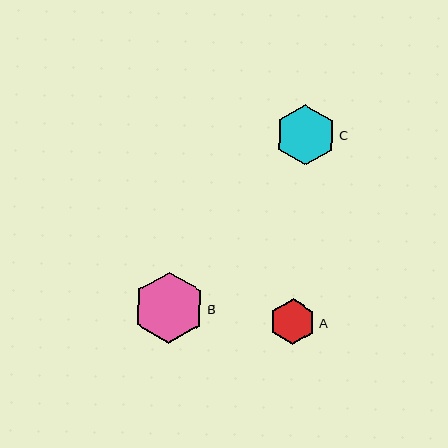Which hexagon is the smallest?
Hexagon A is the smallest with a size of approximately 46 pixels.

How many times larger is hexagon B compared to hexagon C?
Hexagon B is approximately 1.2 times the size of hexagon C.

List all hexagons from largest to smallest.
From largest to smallest: B, C, A.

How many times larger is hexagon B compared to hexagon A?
Hexagon B is approximately 1.6 times the size of hexagon A.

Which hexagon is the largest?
Hexagon B is the largest with a size of approximately 71 pixels.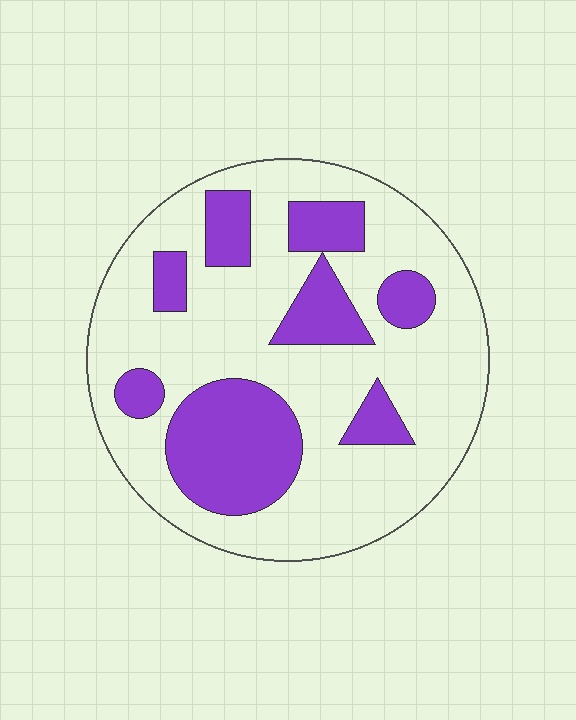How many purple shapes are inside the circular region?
8.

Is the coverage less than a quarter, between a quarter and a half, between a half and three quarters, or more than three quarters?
Between a quarter and a half.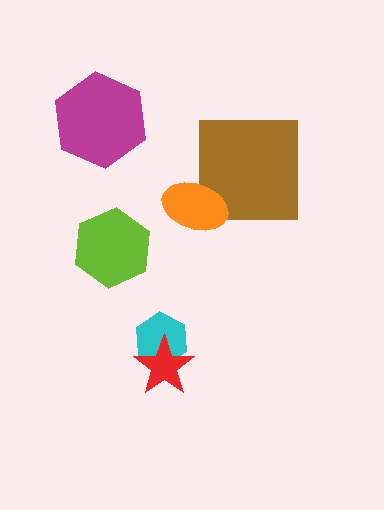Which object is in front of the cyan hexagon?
The red star is in front of the cyan hexagon.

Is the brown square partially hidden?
Yes, it is partially covered by another shape.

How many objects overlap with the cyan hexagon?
1 object overlaps with the cyan hexagon.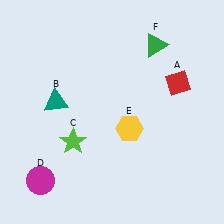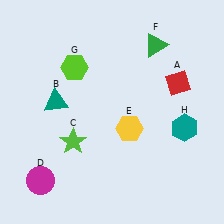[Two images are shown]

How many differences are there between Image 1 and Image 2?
There are 2 differences between the two images.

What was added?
A lime hexagon (G), a teal hexagon (H) were added in Image 2.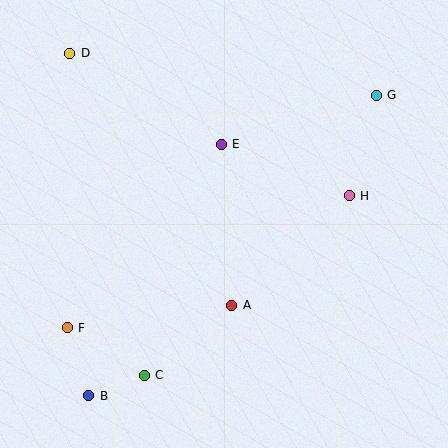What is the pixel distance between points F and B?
The distance between F and B is 72 pixels.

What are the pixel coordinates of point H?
Point H is at (349, 196).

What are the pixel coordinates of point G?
Point G is at (376, 95).